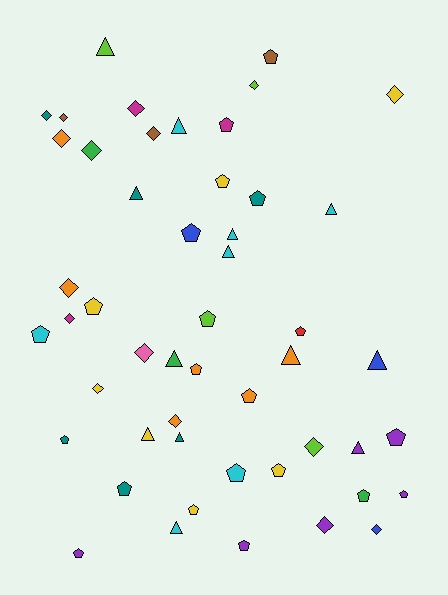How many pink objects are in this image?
There is 1 pink object.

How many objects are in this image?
There are 50 objects.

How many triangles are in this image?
There are 13 triangles.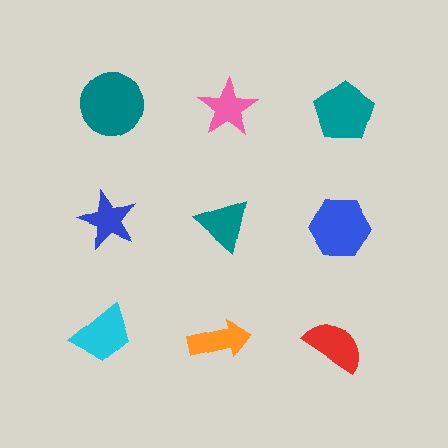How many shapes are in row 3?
3 shapes.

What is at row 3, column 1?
A cyan trapezoid.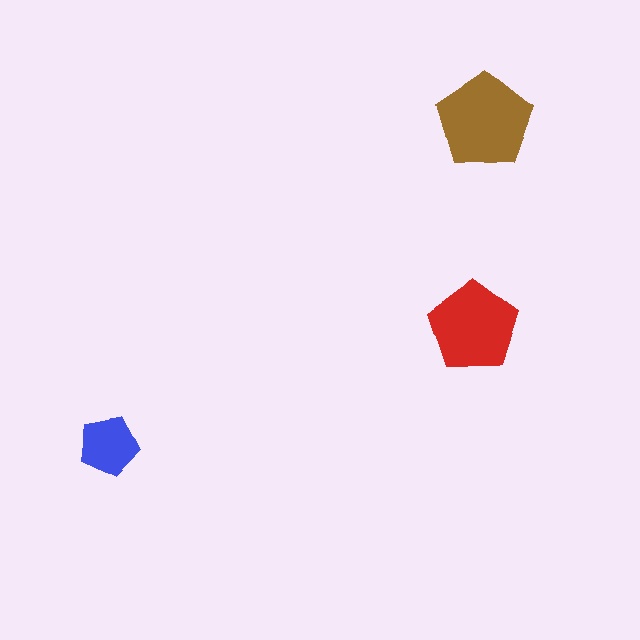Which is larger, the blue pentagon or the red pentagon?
The red one.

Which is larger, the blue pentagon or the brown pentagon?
The brown one.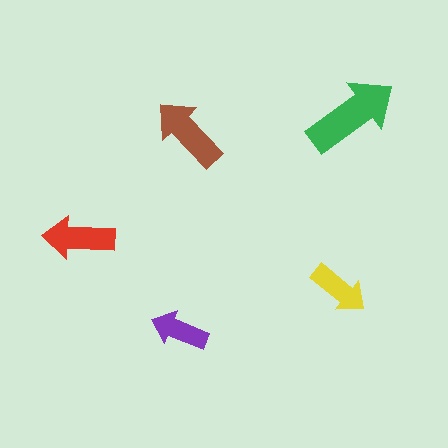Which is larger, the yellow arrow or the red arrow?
The red one.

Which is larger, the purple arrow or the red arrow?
The red one.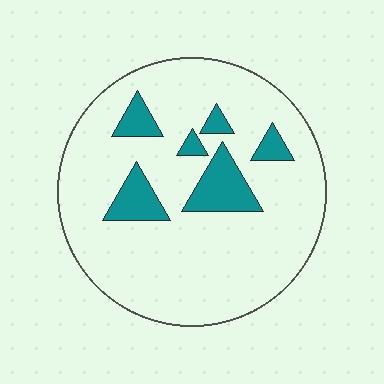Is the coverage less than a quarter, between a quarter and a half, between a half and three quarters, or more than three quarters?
Less than a quarter.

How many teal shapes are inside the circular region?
6.